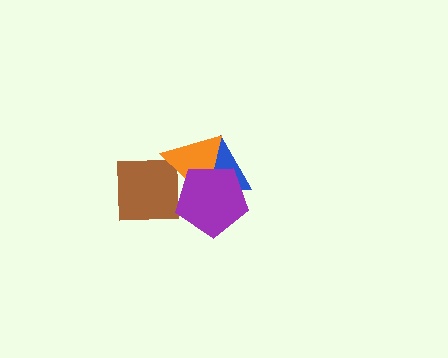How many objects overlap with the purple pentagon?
3 objects overlap with the purple pentagon.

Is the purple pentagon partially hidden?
No, no other shape covers it.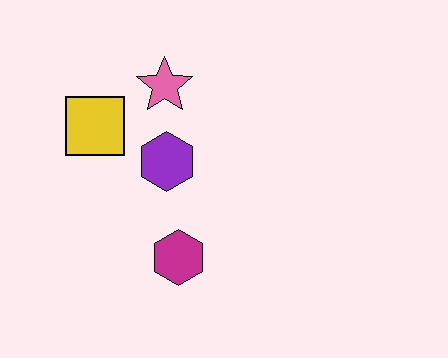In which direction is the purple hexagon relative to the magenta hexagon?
The purple hexagon is above the magenta hexagon.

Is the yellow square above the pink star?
No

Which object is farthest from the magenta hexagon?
The pink star is farthest from the magenta hexagon.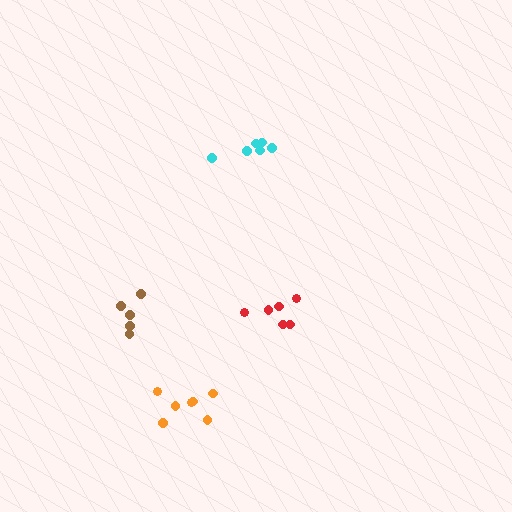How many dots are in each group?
Group 1: 6 dots, Group 2: 5 dots, Group 3: 7 dots, Group 4: 6 dots (24 total).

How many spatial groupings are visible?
There are 4 spatial groupings.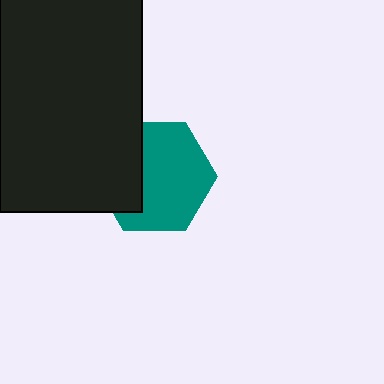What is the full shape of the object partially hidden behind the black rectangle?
The partially hidden object is a teal hexagon.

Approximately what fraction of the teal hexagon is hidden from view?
Roughly 34% of the teal hexagon is hidden behind the black rectangle.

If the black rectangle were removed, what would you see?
You would see the complete teal hexagon.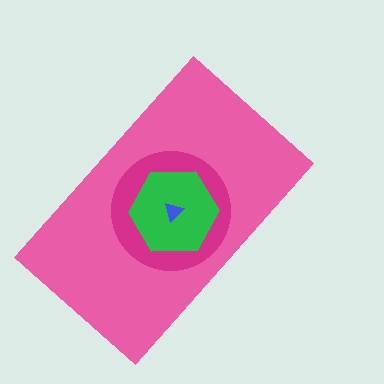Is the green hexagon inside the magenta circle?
Yes.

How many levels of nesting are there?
4.